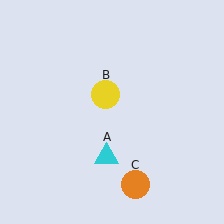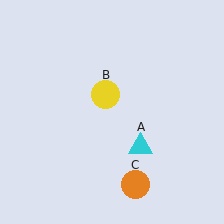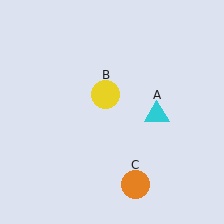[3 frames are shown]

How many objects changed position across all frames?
1 object changed position: cyan triangle (object A).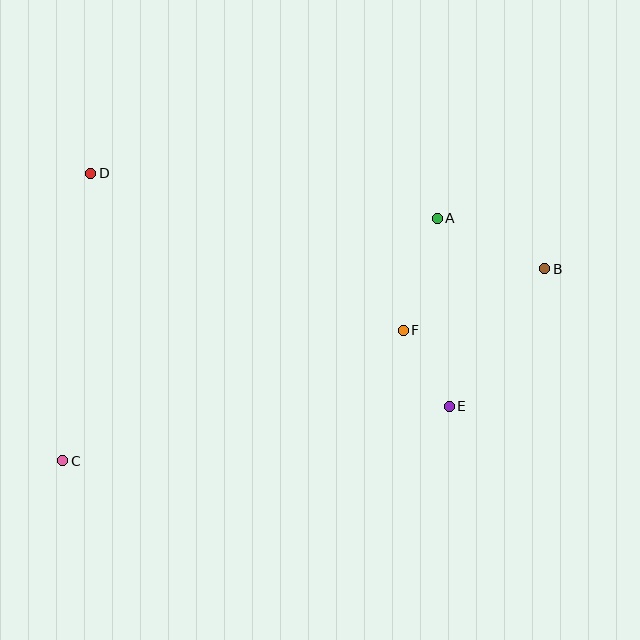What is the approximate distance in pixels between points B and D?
The distance between B and D is approximately 464 pixels.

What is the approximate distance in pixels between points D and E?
The distance between D and E is approximately 428 pixels.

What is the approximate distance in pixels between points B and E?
The distance between B and E is approximately 168 pixels.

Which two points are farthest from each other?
Points B and C are farthest from each other.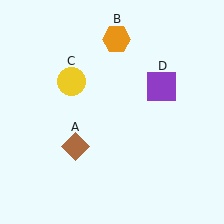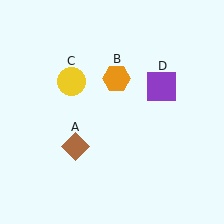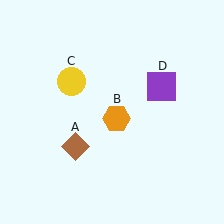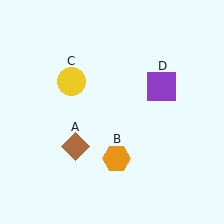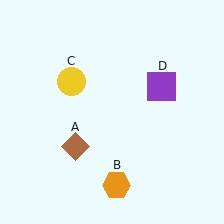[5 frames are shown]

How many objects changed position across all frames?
1 object changed position: orange hexagon (object B).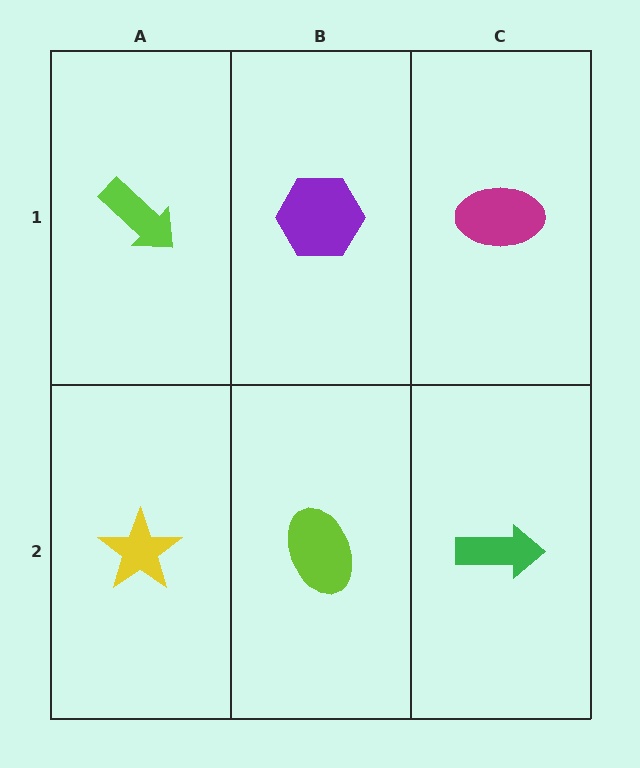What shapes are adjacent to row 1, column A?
A yellow star (row 2, column A), a purple hexagon (row 1, column B).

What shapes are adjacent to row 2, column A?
A lime arrow (row 1, column A), a lime ellipse (row 2, column B).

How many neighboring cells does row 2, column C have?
2.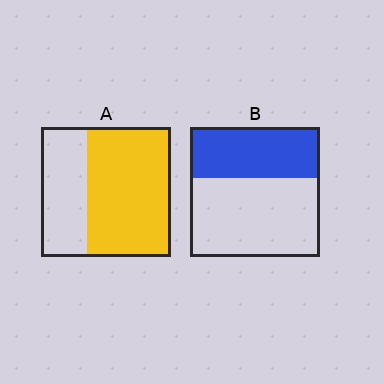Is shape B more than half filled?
No.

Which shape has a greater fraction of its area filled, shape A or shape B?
Shape A.